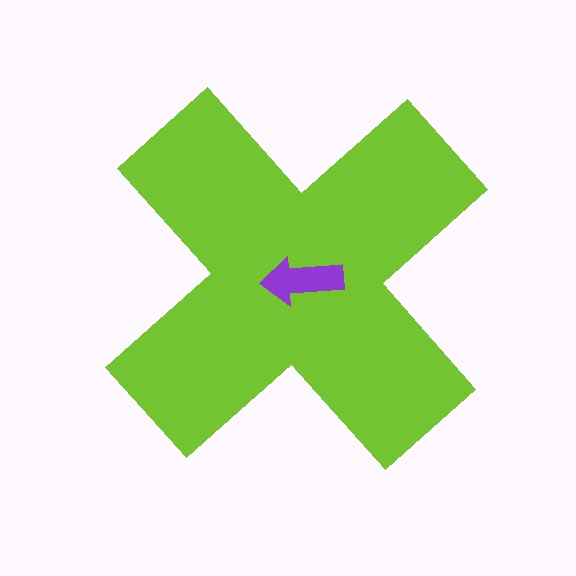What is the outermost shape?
The lime cross.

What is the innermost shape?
The purple arrow.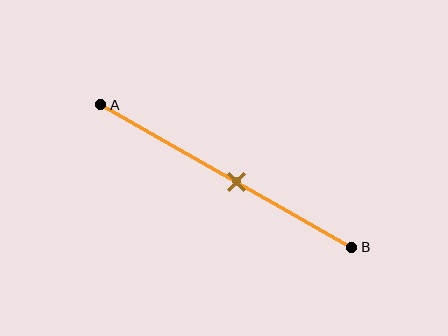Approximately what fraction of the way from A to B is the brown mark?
The brown mark is approximately 55% of the way from A to B.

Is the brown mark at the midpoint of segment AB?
No, the mark is at about 55% from A, not at the 50% midpoint.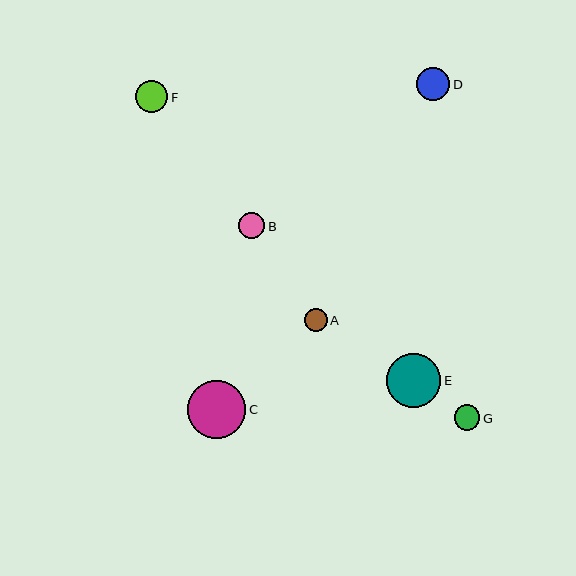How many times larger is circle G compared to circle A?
Circle G is approximately 1.1 times the size of circle A.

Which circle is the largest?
Circle C is the largest with a size of approximately 58 pixels.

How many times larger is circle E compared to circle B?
Circle E is approximately 2.1 times the size of circle B.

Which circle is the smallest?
Circle A is the smallest with a size of approximately 23 pixels.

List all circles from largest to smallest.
From largest to smallest: C, E, D, F, B, G, A.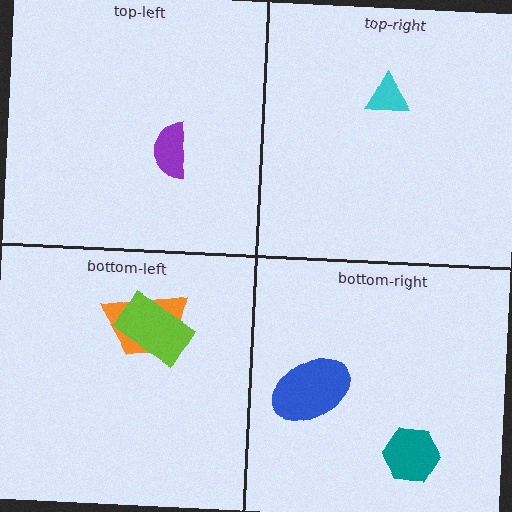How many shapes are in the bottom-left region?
2.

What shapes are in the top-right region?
The cyan triangle.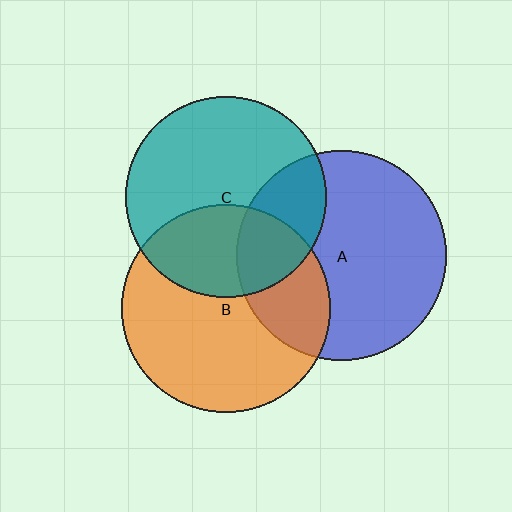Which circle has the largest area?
Circle A (blue).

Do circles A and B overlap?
Yes.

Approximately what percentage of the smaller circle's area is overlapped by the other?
Approximately 30%.